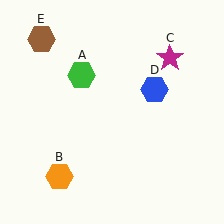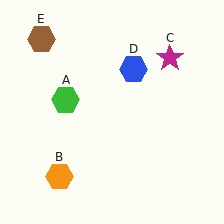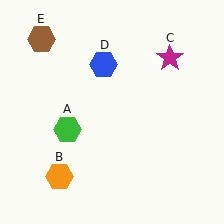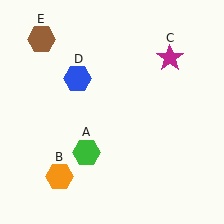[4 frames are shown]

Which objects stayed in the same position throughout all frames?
Orange hexagon (object B) and magenta star (object C) and brown hexagon (object E) remained stationary.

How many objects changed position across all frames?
2 objects changed position: green hexagon (object A), blue hexagon (object D).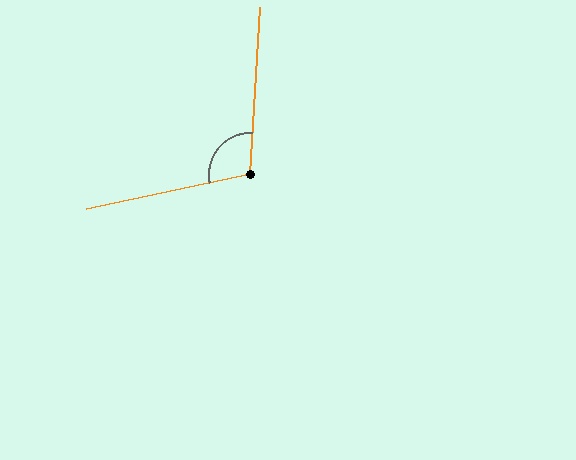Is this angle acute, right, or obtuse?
It is obtuse.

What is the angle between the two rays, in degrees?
Approximately 105 degrees.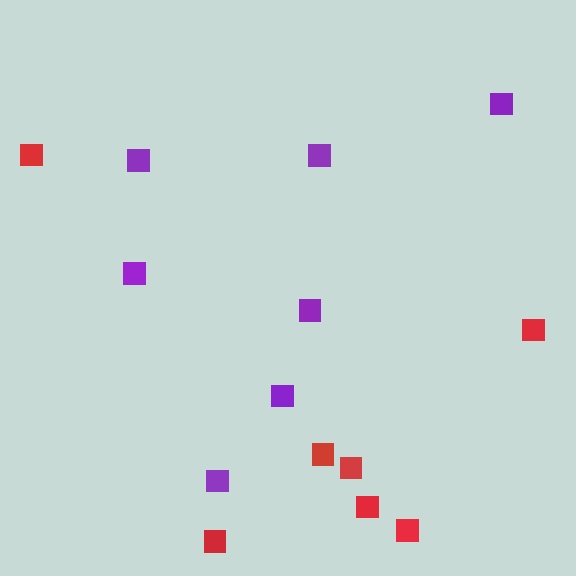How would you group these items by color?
There are 2 groups: one group of red squares (7) and one group of purple squares (7).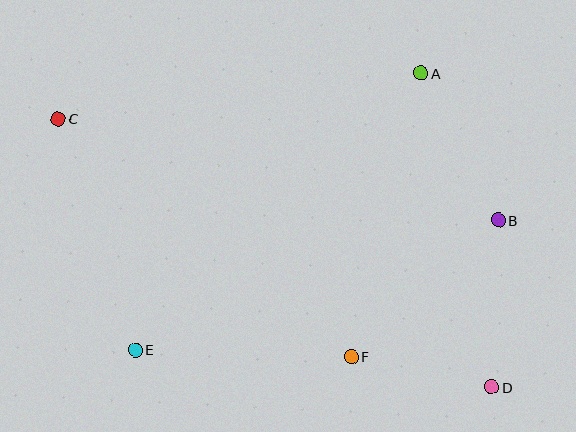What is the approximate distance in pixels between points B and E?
The distance between B and E is approximately 385 pixels.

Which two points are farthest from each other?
Points C and D are farthest from each other.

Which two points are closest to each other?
Points D and F are closest to each other.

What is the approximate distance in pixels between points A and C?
The distance between A and C is approximately 366 pixels.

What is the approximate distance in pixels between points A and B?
The distance between A and B is approximately 166 pixels.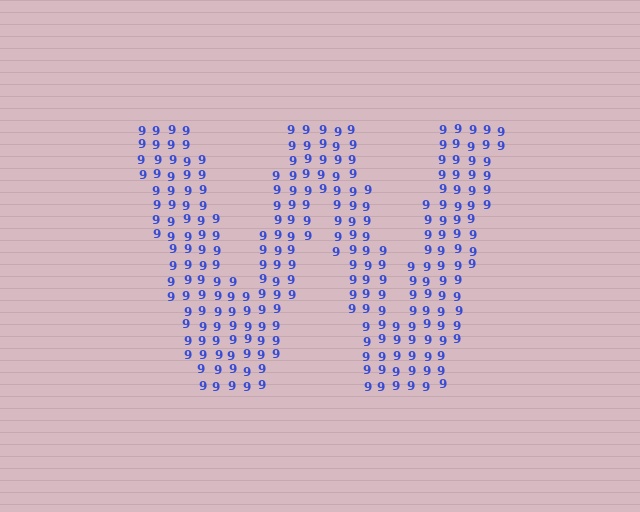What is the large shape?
The large shape is the letter W.